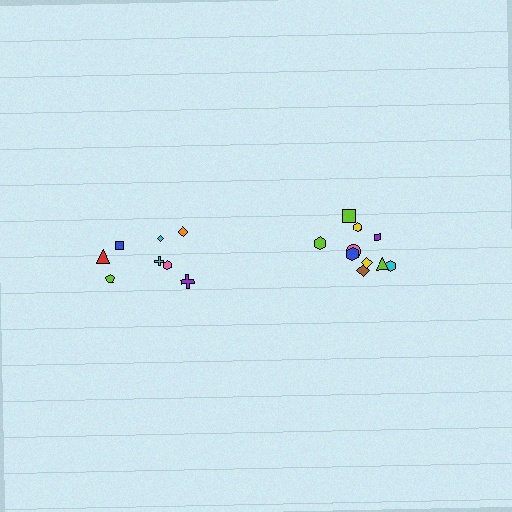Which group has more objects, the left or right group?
The right group.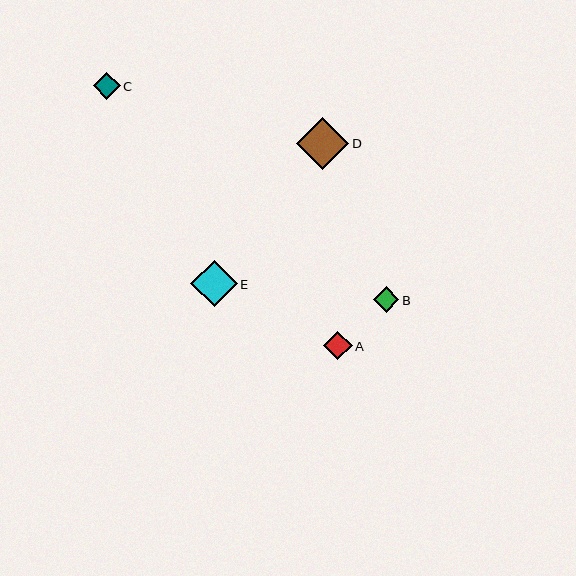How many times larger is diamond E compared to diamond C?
Diamond E is approximately 1.7 times the size of diamond C.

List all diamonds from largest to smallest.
From largest to smallest: D, E, A, C, B.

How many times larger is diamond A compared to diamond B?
Diamond A is approximately 1.1 times the size of diamond B.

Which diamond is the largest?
Diamond D is the largest with a size of approximately 52 pixels.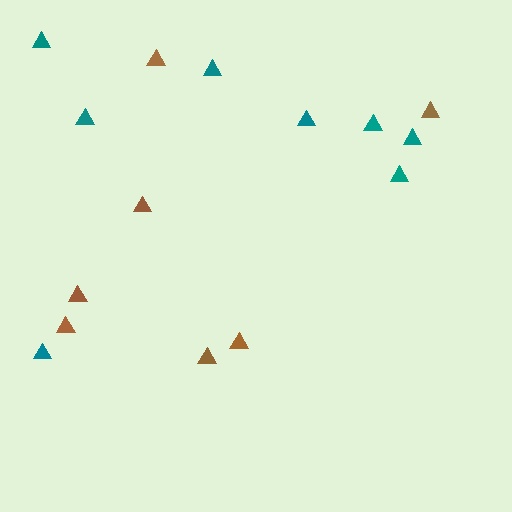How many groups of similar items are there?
There are 2 groups: one group of teal triangles (8) and one group of brown triangles (7).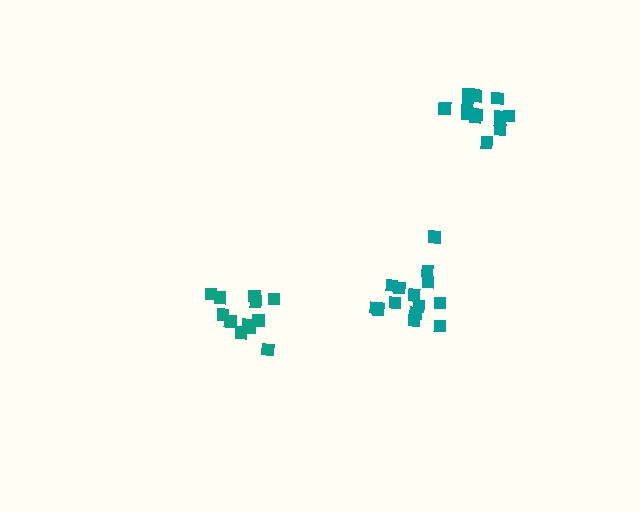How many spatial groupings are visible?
There are 3 spatial groupings.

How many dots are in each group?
Group 1: 13 dots, Group 2: 15 dots, Group 3: 14 dots (42 total).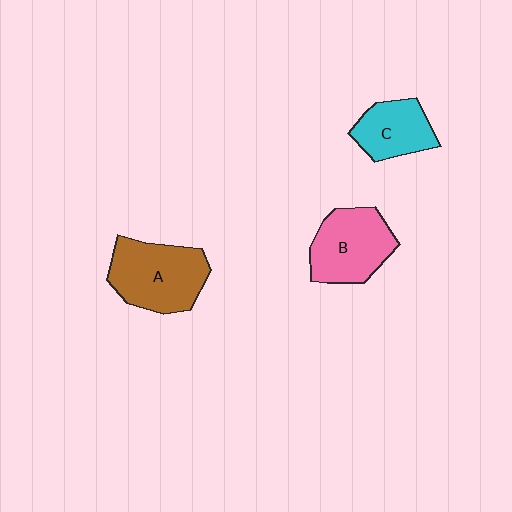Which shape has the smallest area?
Shape C (cyan).